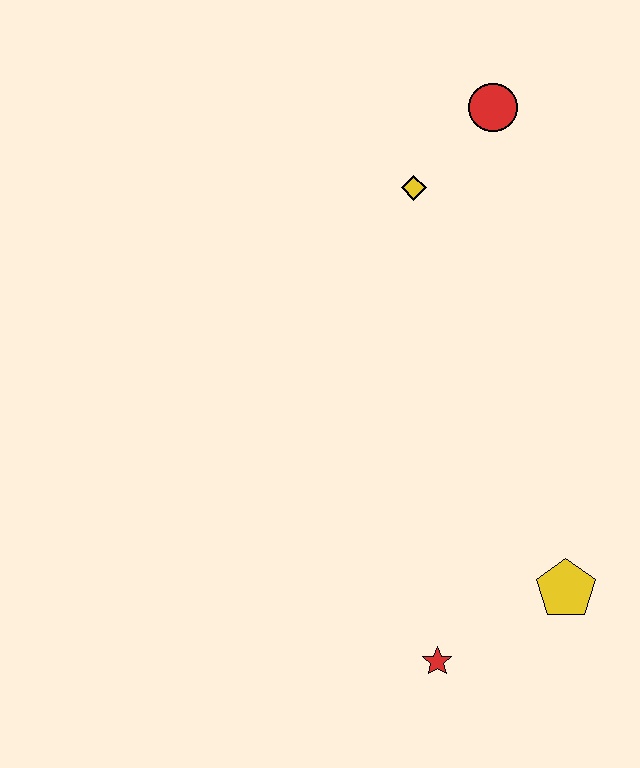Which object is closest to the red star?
The yellow pentagon is closest to the red star.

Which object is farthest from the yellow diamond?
The red star is farthest from the yellow diamond.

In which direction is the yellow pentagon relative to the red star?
The yellow pentagon is to the right of the red star.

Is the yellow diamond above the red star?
Yes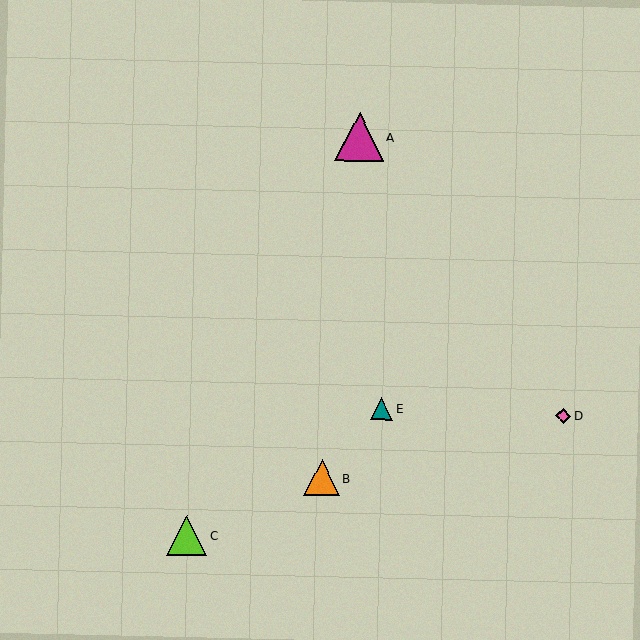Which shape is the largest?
The magenta triangle (labeled A) is the largest.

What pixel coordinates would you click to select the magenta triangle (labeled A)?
Click at (359, 137) to select the magenta triangle A.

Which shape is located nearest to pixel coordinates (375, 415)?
The teal triangle (labeled E) at (382, 409) is nearest to that location.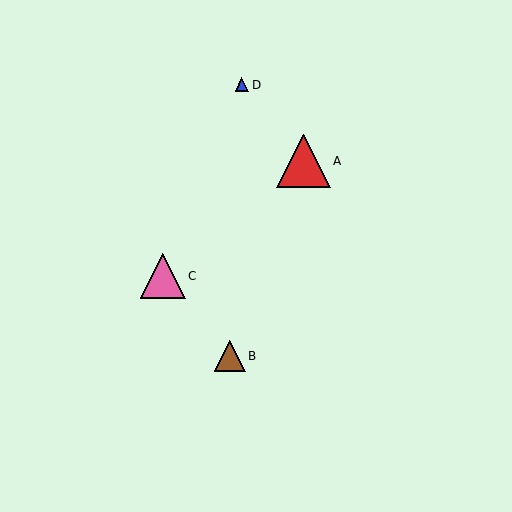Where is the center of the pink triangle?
The center of the pink triangle is at (163, 276).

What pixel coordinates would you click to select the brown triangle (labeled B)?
Click at (230, 356) to select the brown triangle B.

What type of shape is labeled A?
Shape A is a red triangle.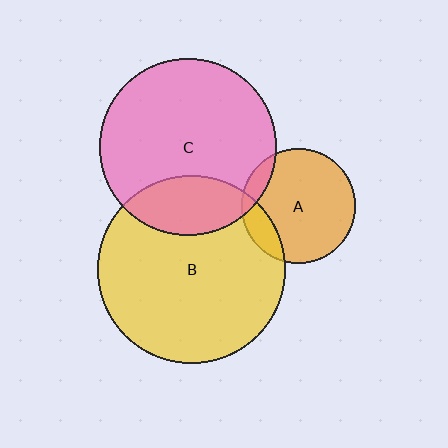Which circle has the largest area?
Circle B (yellow).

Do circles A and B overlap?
Yes.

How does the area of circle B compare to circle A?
Approximately 2.7 times.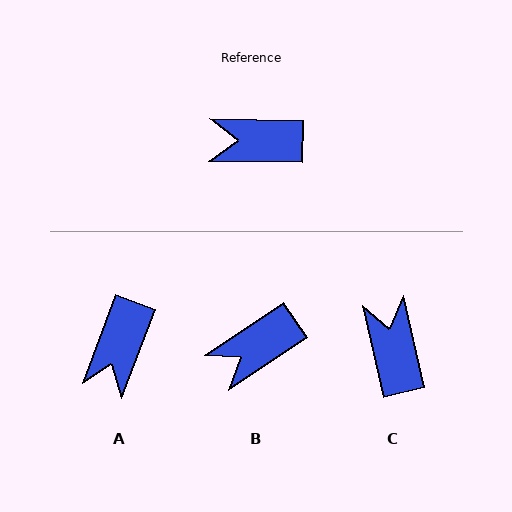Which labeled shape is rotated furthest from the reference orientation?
C, about 76 degrees away.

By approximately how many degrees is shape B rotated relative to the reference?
Approximately 35 degrees counter-clockwise.